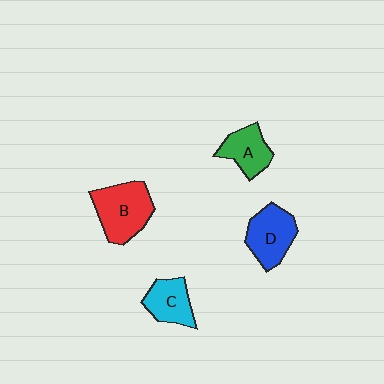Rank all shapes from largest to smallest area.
From largest to smallest: B (red), D (blue), C (cyan), A (green).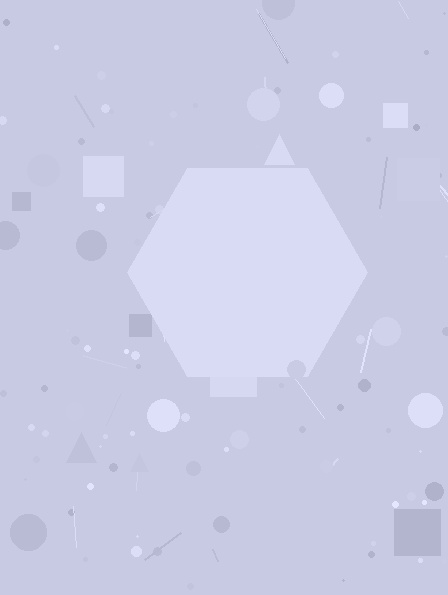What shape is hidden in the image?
A hexagon is hidden in the image.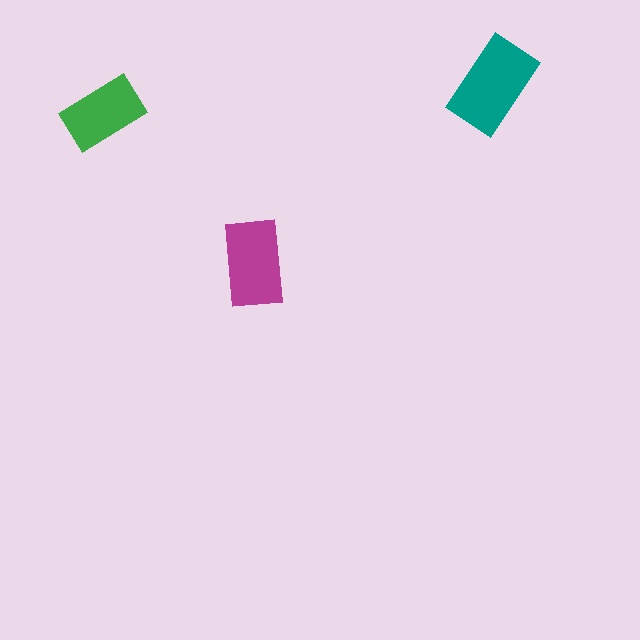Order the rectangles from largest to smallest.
the teal one, the magenta one, the green one.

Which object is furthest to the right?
The teal rectangle is rightmost.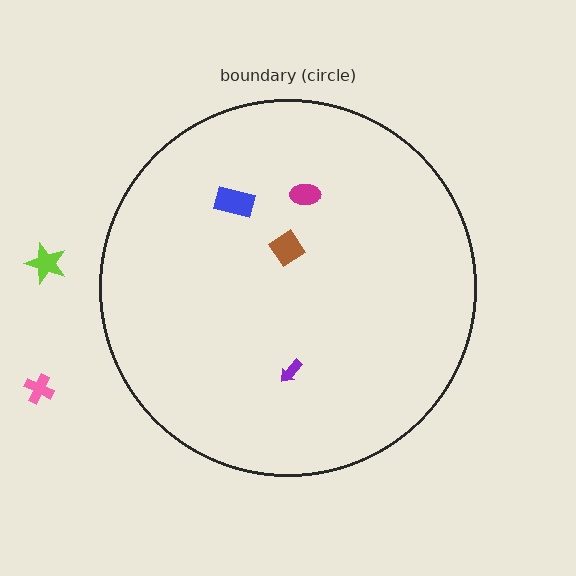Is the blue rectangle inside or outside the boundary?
Inside.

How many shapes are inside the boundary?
4 inside, 2 outside.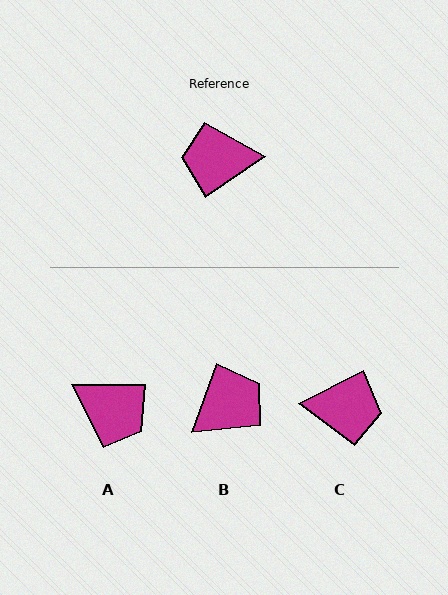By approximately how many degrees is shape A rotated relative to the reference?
Approximately 146 degrees counter-clockwise.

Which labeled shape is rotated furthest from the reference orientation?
C, about 172 degrees away.